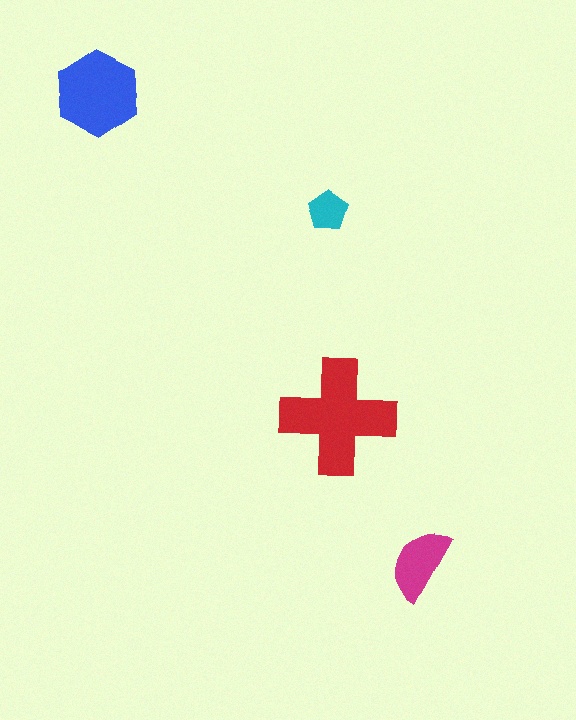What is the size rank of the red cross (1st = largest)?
1st.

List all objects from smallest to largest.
The cyan pentagon, the magenta semicircle, the blue hexagon, the red cross.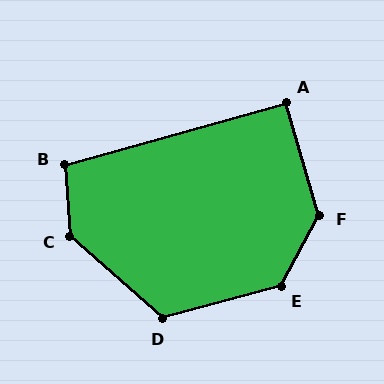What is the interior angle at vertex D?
Approximately 123 degrees (obtuse).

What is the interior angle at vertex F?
Approximately 135 degrees (obtuse).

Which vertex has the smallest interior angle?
A, at approximately 91 degrees.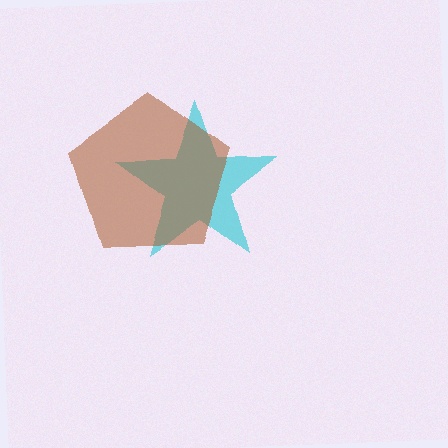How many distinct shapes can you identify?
There are 2 distinct shapes: a cyan star, a brown pentagon.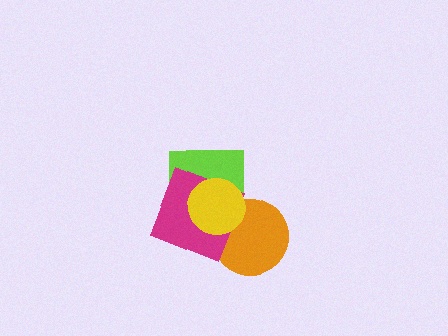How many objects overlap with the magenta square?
3 objects overlap with the magenta square.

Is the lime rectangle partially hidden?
Yes, it is partially covered by another shape.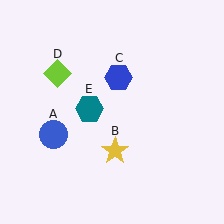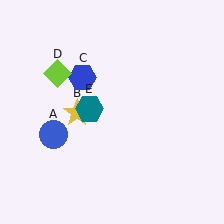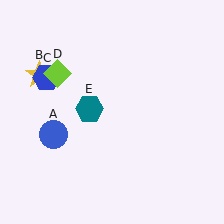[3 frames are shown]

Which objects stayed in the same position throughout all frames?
Blue circle (object A) and lime diamond (object D) and teal hexagon (object E) remained stationary.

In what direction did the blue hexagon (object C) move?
The blue hexagon (object C) moved left.